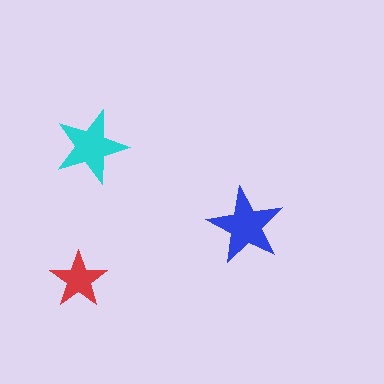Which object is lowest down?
The red star is bottommost.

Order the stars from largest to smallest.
the blue one, the cyan one, the red one.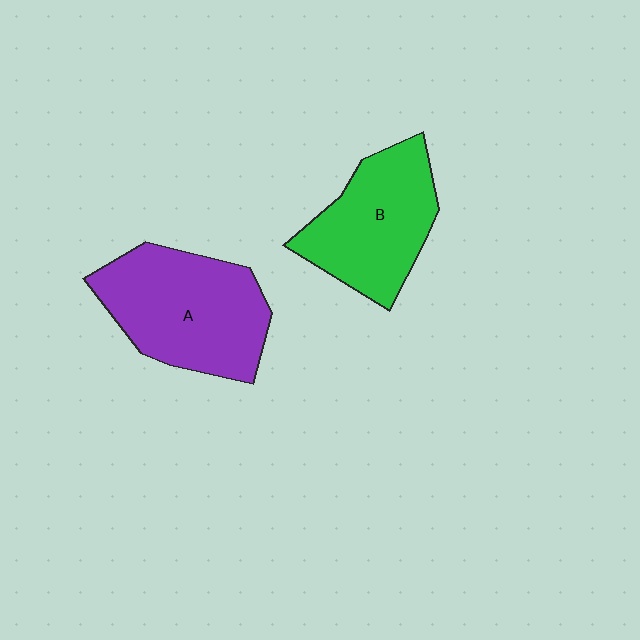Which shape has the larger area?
Shape A (purple).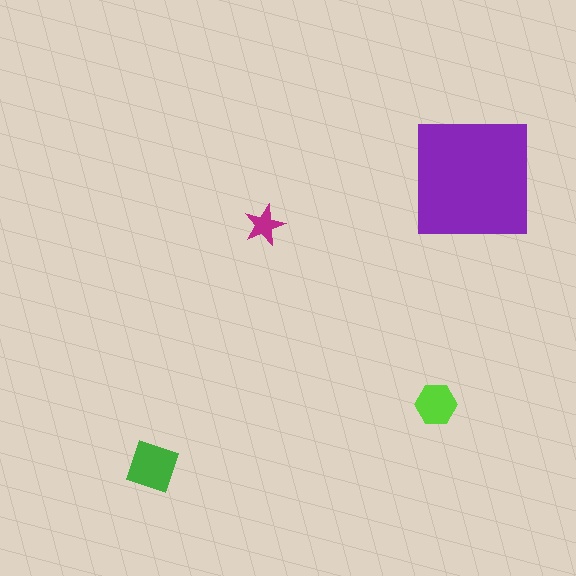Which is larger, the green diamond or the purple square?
The purple square.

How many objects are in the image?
There are 4 objects in the image.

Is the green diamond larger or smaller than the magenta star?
Larger.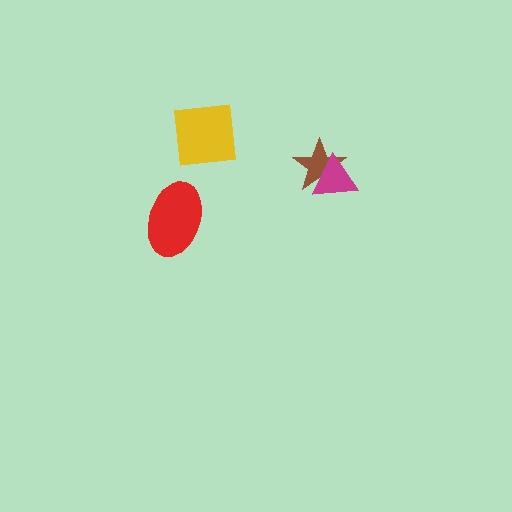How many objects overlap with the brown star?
1 object overlaps with the brown star.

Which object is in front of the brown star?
The magenta triangle is in front of the brown star.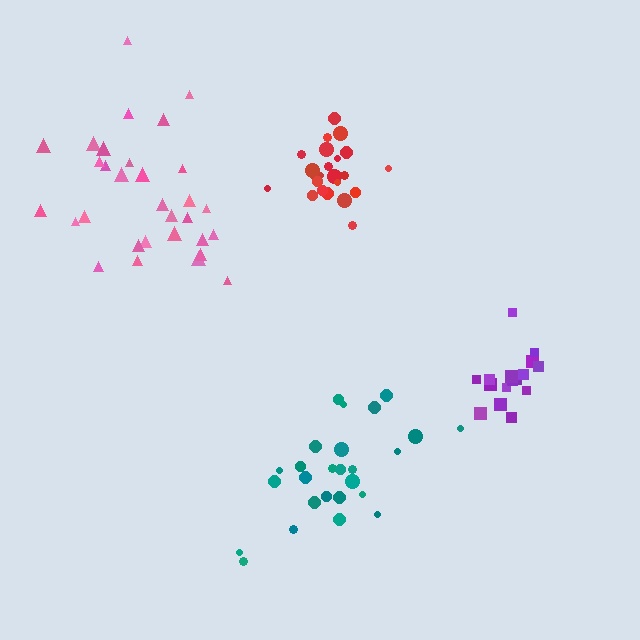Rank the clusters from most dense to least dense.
red, purple, pink, teal.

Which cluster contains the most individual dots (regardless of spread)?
Pink (31).